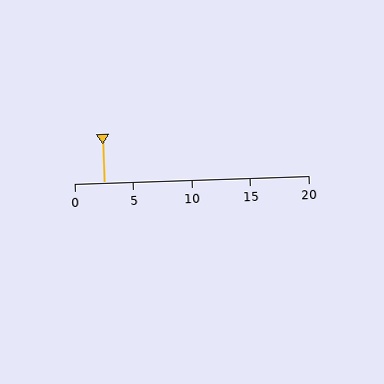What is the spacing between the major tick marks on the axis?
The major ticks are spaced 5 apart.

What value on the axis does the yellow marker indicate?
The marker indicates approximately 2.5.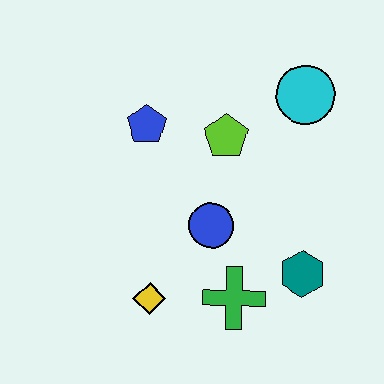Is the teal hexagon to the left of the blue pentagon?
No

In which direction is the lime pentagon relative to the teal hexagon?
The lime pentagon is above the teal hexagon.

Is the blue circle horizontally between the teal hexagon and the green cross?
No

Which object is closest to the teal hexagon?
The green cross is closest to the teal hexagon.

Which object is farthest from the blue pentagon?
The teal hexagon is farthest from the blue pentagon.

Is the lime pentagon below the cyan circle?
Yes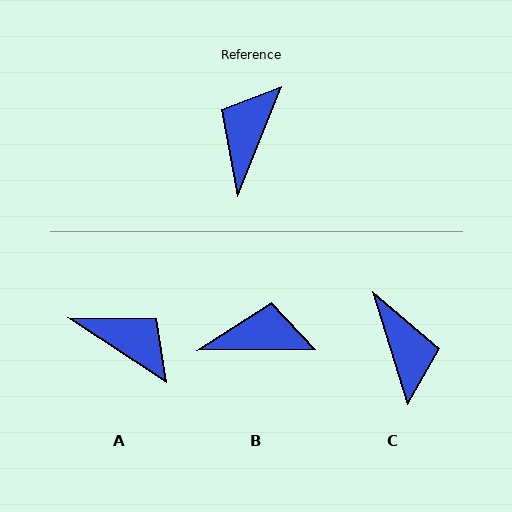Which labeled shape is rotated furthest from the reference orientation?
C, about 141 degrees away.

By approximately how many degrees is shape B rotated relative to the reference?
Approximately 68 degrees clockwise.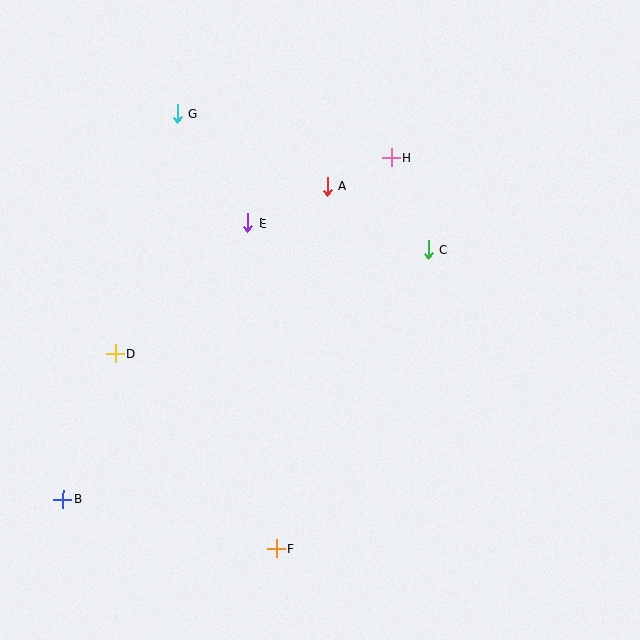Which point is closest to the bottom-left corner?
Point B is closest to the bottom-left corner.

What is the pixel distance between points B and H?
The distance between B and H is 474 pixels.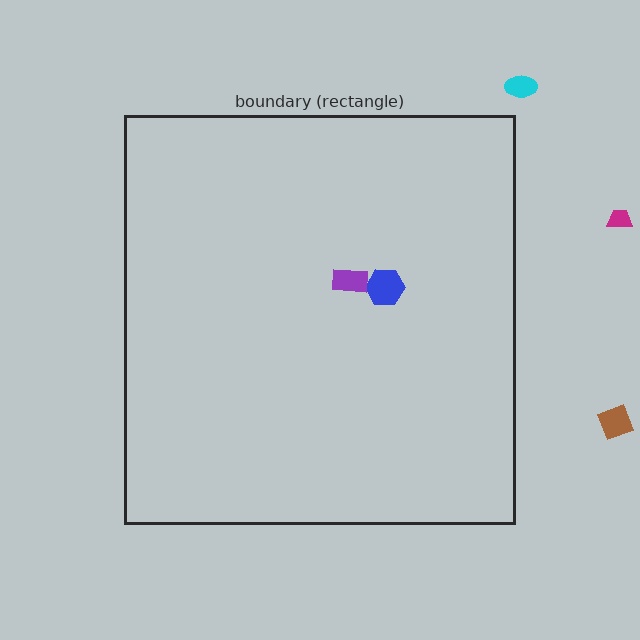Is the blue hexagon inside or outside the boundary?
Inside.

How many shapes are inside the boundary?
2 inside, 3 outside.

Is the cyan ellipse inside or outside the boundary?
Outside.